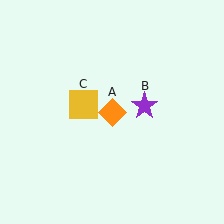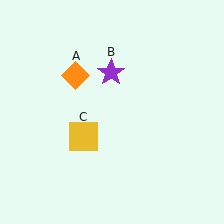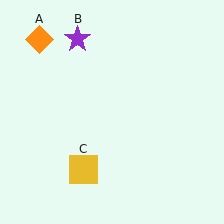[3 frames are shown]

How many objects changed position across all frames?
3 objects changed position: orange diamond (object A), purple star (object B), yellow square (object C).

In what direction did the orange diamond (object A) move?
The orange diamond (object A) moved up and to the left.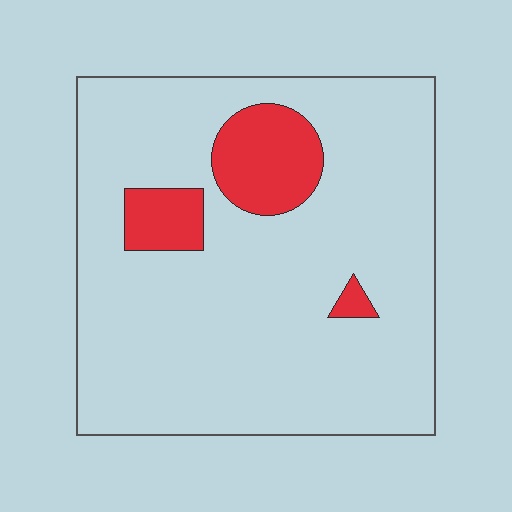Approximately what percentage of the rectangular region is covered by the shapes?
Approximately 15%.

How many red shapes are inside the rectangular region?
3.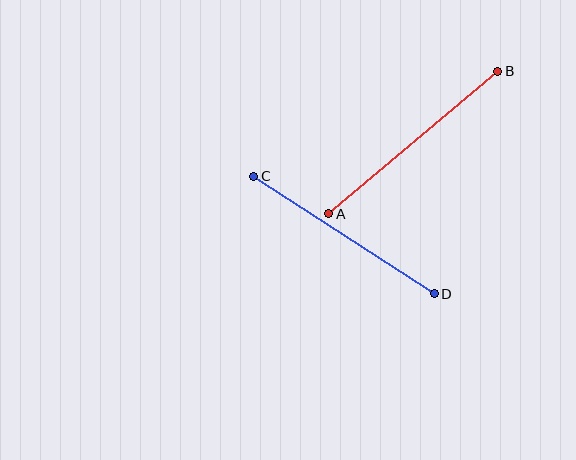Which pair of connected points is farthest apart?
Points A and B are farthest apart.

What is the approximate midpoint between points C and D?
The midpoint is at approximately (344, 235) pixels.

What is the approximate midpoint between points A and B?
The midpoint is at approximately (413, 142) pixels.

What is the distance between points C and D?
The distance is approximately 216 pixels.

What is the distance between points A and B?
The distance is approximately 221 pixels.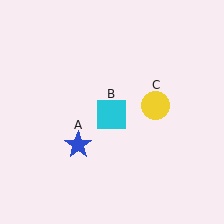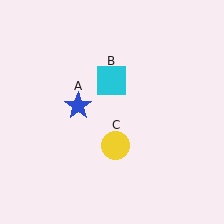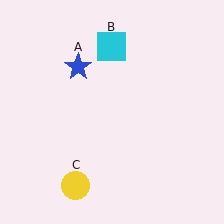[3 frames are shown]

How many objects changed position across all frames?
3 objects changed position: blue star (object A), cyan square (object B), yellow circle (object C).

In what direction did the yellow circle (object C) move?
The yellow circle (object C) moved down and to the left.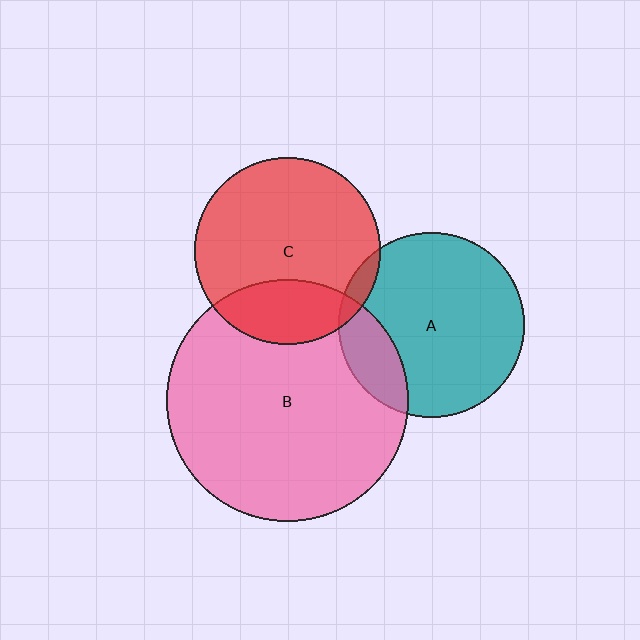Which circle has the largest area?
Circle B (pink).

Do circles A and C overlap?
Yes.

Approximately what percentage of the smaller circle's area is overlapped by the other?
Approximately 5%.